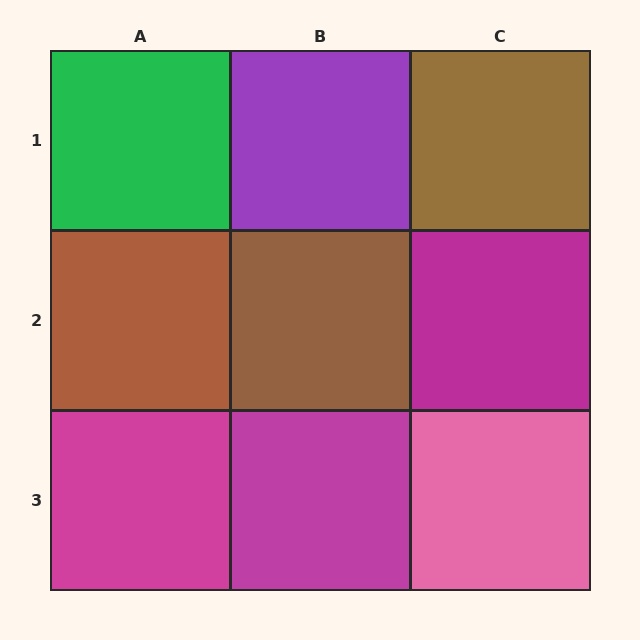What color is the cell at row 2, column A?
Brown.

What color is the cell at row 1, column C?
Brown.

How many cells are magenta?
3 cells are magenta.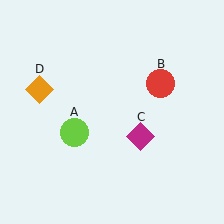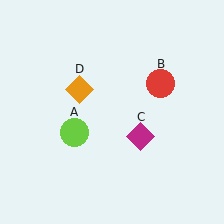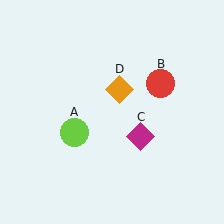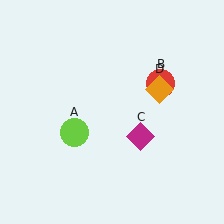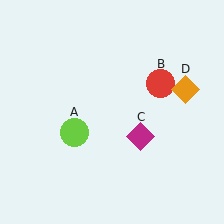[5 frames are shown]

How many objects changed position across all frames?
1 object changed position: orange diamond (object D).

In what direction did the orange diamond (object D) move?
The orange diamond (object D) moved right.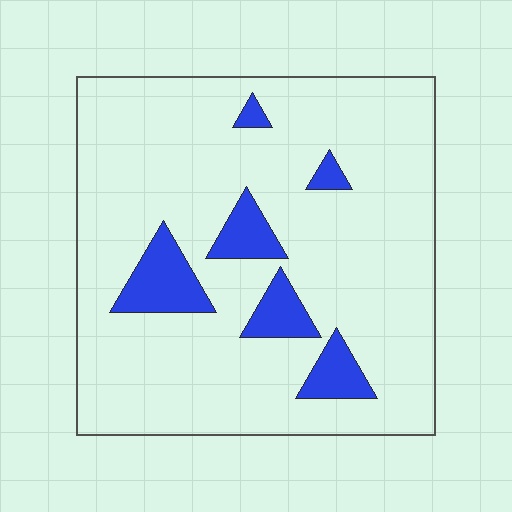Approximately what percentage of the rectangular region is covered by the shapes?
Approximately 10%.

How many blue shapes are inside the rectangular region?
6.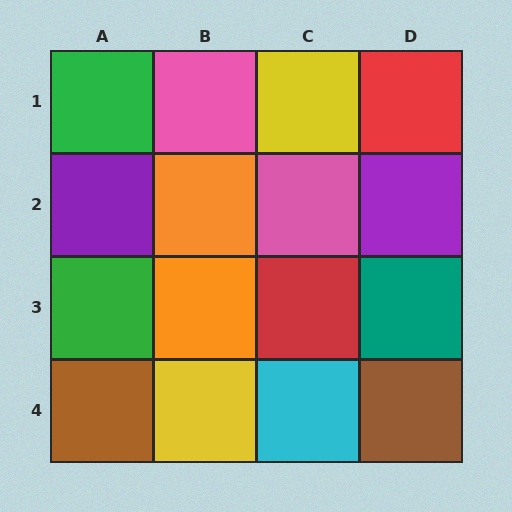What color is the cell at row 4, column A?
Brown.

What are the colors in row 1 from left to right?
Green, pink, yellow, red.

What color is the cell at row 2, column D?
Purple.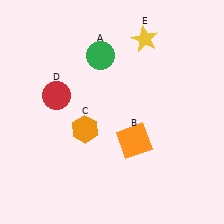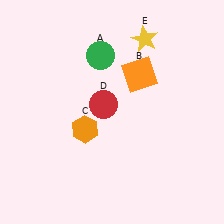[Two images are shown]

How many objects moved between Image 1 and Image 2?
2 objects moved between the two images.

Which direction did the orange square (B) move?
The orange square (B) moved up.